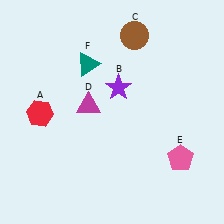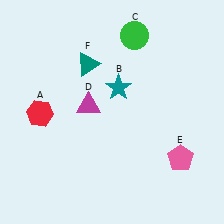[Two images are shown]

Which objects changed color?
B changed from purple to teal. C changed from brown to green.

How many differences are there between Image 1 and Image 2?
There are 2 differences between the two images.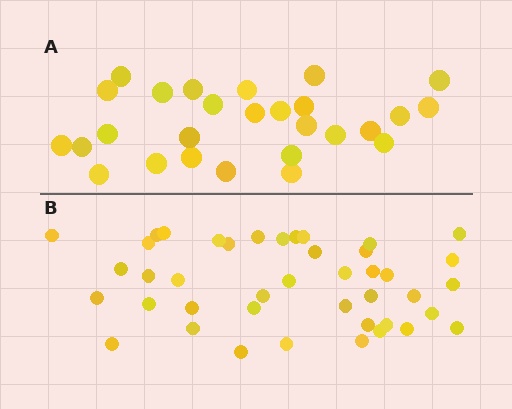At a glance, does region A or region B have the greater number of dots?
Region B (the bottom region) has more dots.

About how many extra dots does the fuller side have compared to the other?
Region B has approximately 15 more dots than region A.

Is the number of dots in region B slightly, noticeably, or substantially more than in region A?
Region B has substantially more. The ratio is roughly 1.6 to 1.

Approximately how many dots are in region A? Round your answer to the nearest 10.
About 30 dots. (The exact count is 27, which rounds to 30.)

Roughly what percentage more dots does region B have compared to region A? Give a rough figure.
About 55% more.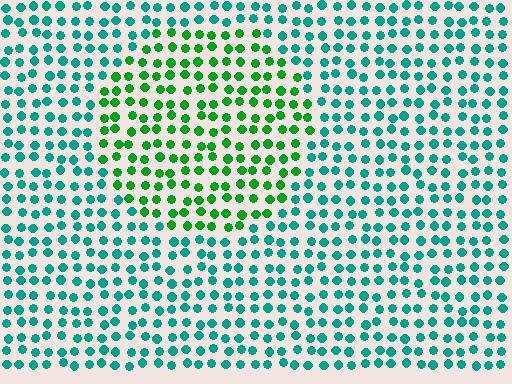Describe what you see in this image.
The image is filled with small teal elements in a uniform arrangement. A circle-shaped region is visible where the elements are tinted to a slightly different hue, forming a subtle color boundary.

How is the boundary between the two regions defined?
The boundary is defined purely by a slight shift in hue (about 40 degrees). Spacing, size, and orientation are identical on both sides.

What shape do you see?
I see a circle.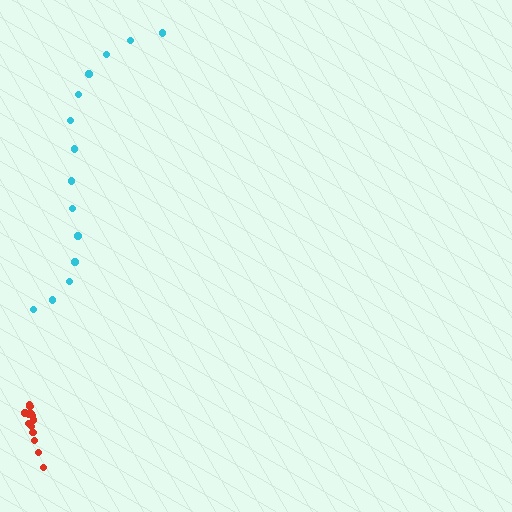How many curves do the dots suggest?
There are 2 distinct paths.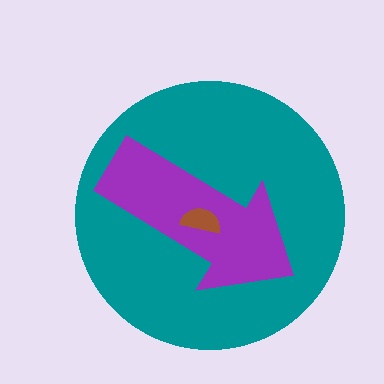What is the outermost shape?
The teal circle.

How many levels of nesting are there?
3.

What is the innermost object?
The brown semicircle.